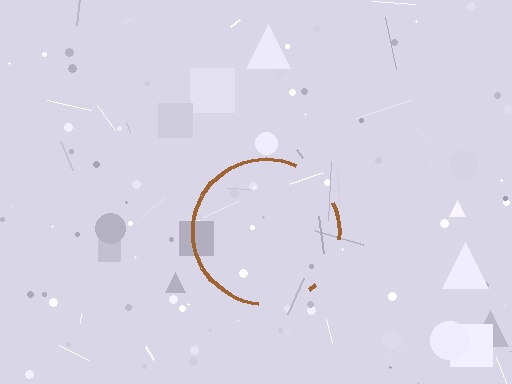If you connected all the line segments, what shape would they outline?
They would outline a circle.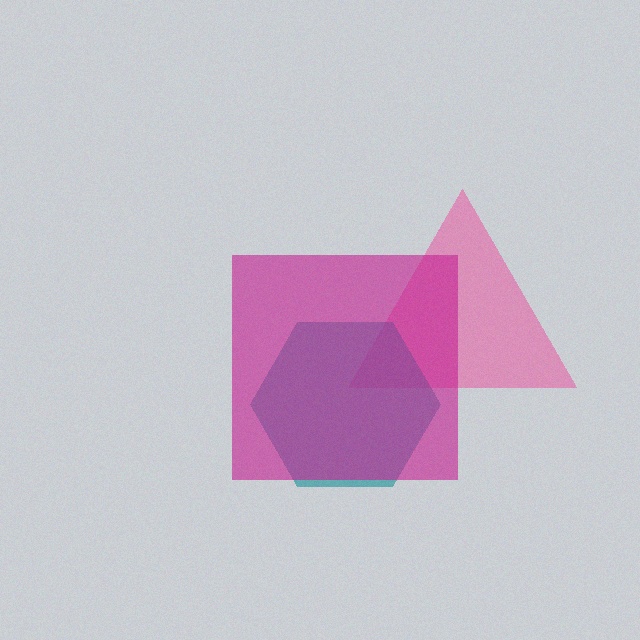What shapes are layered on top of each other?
The layered shapes are: a pink triangle, a teal hexagon, a magenta square.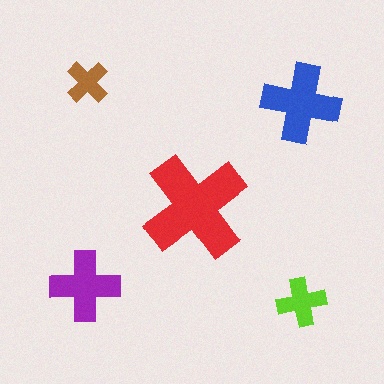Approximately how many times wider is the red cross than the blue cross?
About 1.5 times wider.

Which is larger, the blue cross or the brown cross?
The blue one.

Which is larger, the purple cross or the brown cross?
The purple one.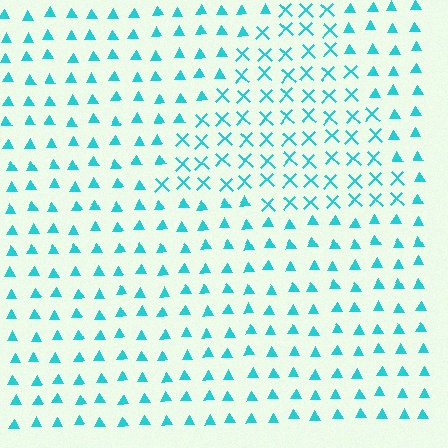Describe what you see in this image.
The image is filled with small cyan elements arranged in a uniform grid. A triangle-shaped region contains X marks, while the surrounding area contains triangles. The boundary is defined purely by the change in element shape.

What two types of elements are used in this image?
The image uses X marks inside the triangle region and triangles outside it.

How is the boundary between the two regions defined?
The boundary is defined by a change in element shape: X marks inside vs. triangles outside. All elements share the same color and spacing.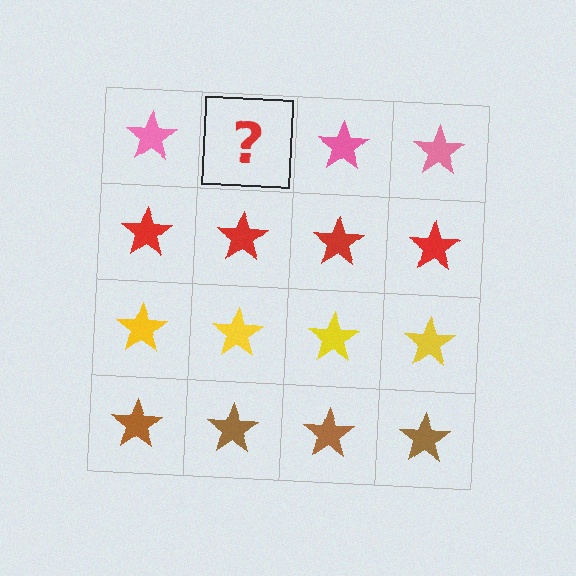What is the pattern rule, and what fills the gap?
The rule is that each row has a consistent color. The gap should be filled with a pink star.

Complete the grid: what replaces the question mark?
The question mark should be replaced with a pink star.